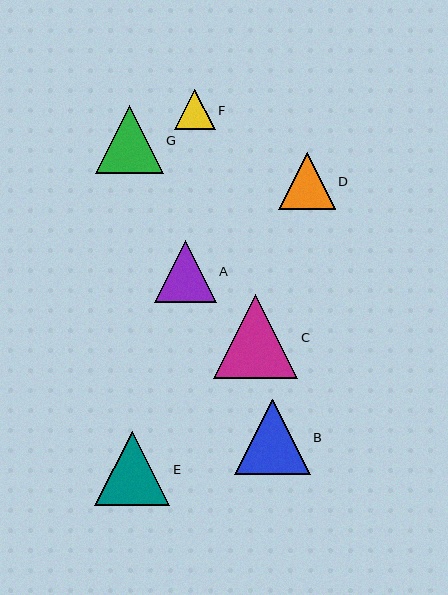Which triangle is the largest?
Triangle C is the largest with a size of approximately 84 pixels.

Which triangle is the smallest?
Triangle F is the smallest with a size of approximately 41 pixels.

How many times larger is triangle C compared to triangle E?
Triangle C is approximately 1.1 times the size of triangle E.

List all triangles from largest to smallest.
From largest to smallest: C, B, E, G, A, D, F.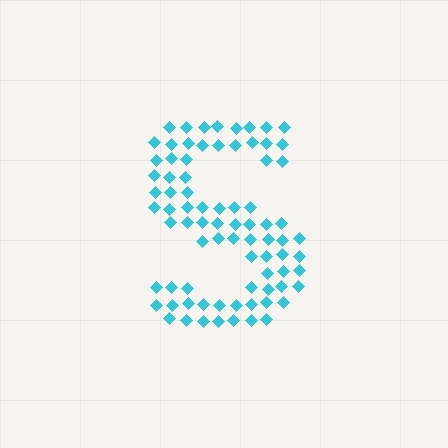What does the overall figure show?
The overall figure shows the letter S.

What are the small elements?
The small elements are diamonds.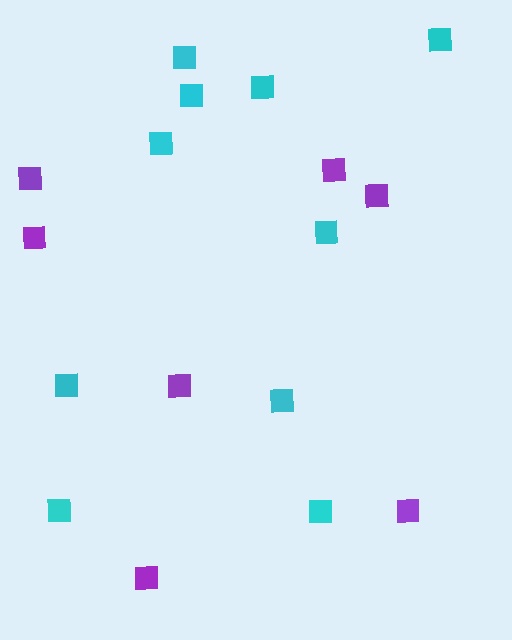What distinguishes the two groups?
There are 2 groups: one group of purple squares (7) and one group of cyan squares (10).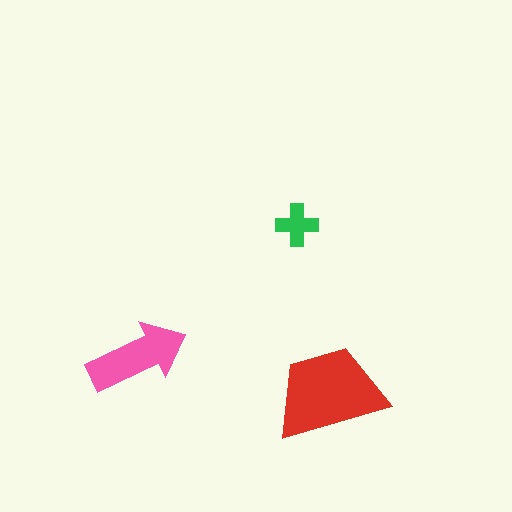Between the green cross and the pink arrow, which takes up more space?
The pink arrow.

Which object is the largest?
The red trapezoid.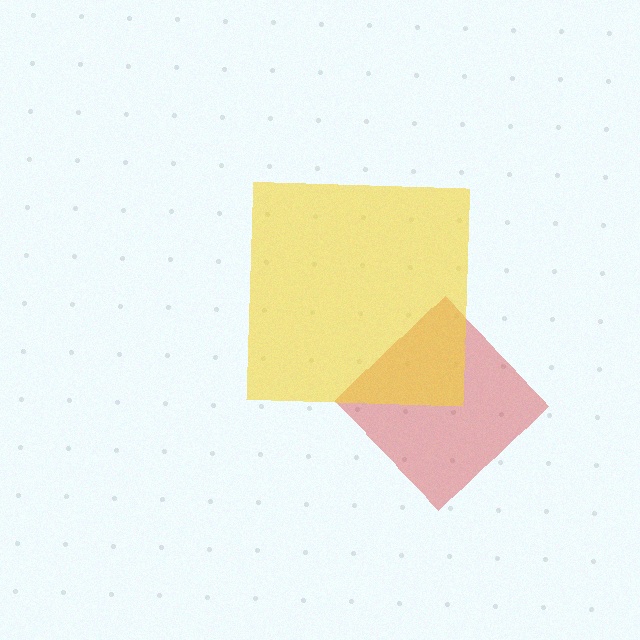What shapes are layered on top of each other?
The layered shapes are: a red diamond, a yellow square.